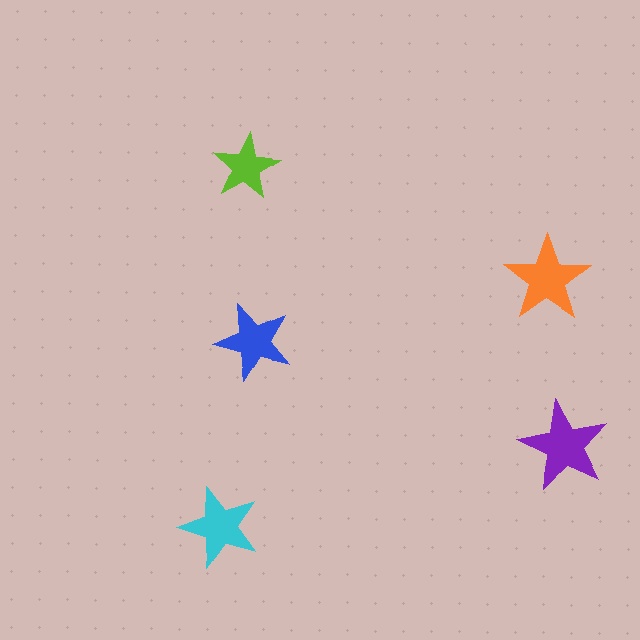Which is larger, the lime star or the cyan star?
The cyan one.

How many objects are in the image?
There are 5 objects in the image.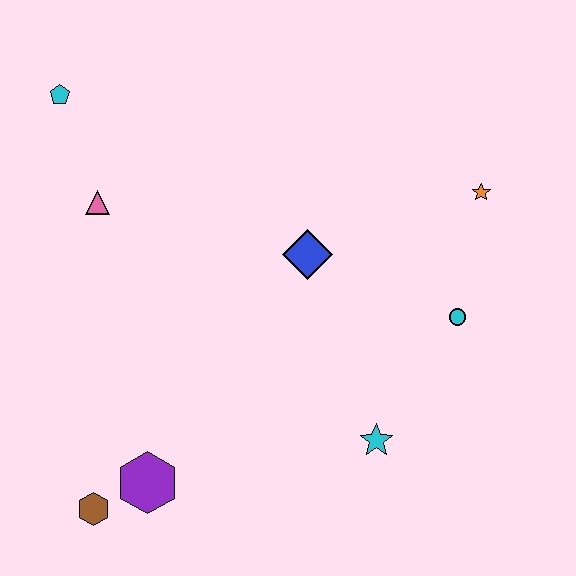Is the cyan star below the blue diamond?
Yes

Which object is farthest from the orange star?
The brown hexagon is farthest from the orange star.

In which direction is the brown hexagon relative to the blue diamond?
The brown hexagon is below the blue diamond.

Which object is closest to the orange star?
The cyan circle is closest to the orange star.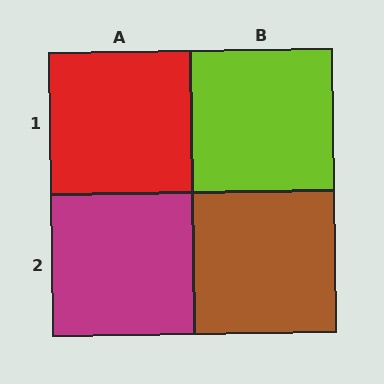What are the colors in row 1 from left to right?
Red, lime.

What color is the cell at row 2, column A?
Magenta.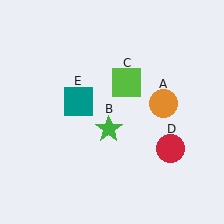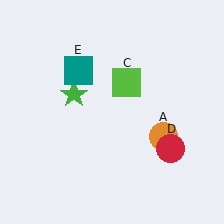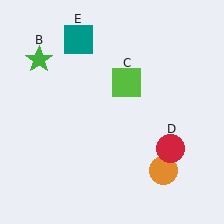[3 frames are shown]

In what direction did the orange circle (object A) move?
The orange circle (object A) moved down.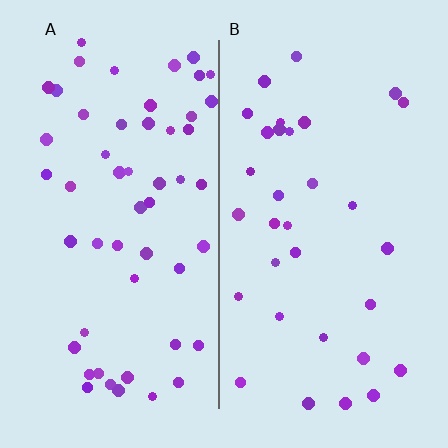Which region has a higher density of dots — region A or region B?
A (the left).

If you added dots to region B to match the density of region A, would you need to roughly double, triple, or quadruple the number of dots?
Approximately double.